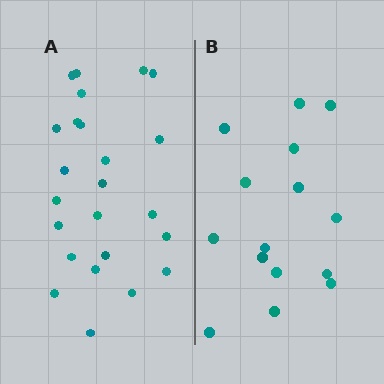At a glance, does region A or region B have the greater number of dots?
Region A (the left region) has more dots.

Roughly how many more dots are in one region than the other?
Region A has roughly 8 or so more dots than region B.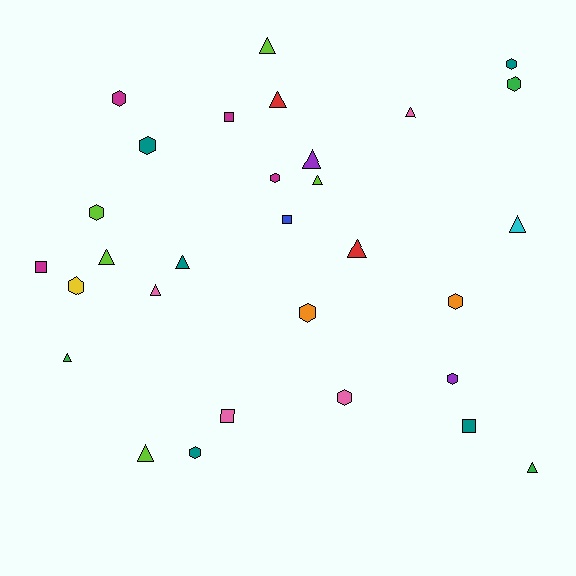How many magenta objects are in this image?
There are 4 magenta objects.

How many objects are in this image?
There are 30 objects.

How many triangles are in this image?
There are 13 triangles.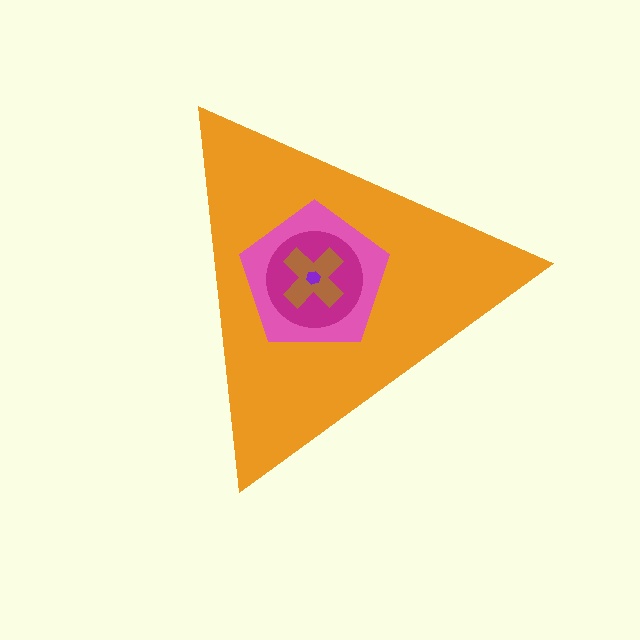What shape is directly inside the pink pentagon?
The magenta circle.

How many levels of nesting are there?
5.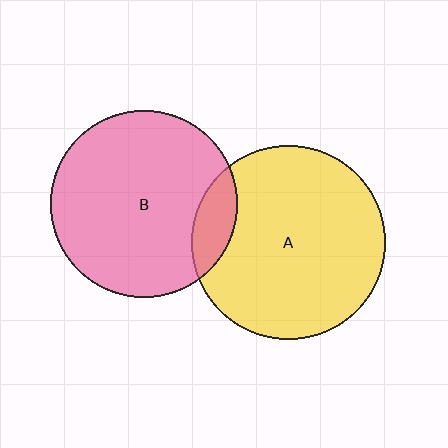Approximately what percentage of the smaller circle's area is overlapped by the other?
Approximately 10%.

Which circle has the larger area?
Circle A (yellow).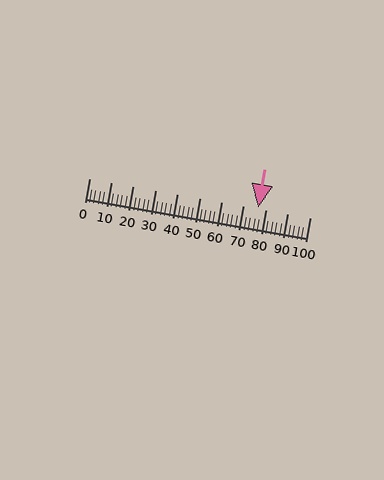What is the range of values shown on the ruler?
The ruler shows values from 0 to 100.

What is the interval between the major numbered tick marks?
The major tick marks are spaced 10 units apart.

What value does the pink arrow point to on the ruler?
The pink arrow points to approximately 76.